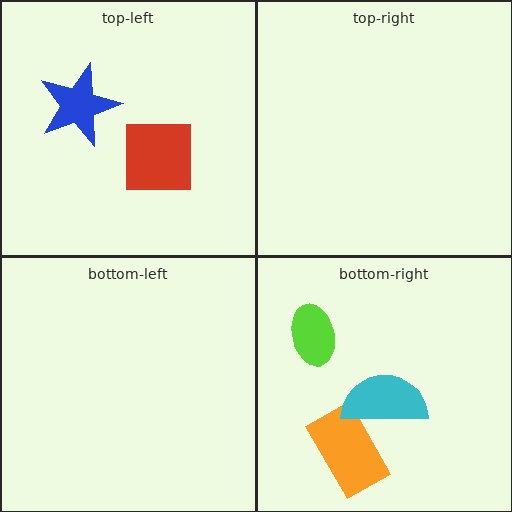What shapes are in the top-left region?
The red square, the blue star.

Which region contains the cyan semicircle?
The bottom-right region.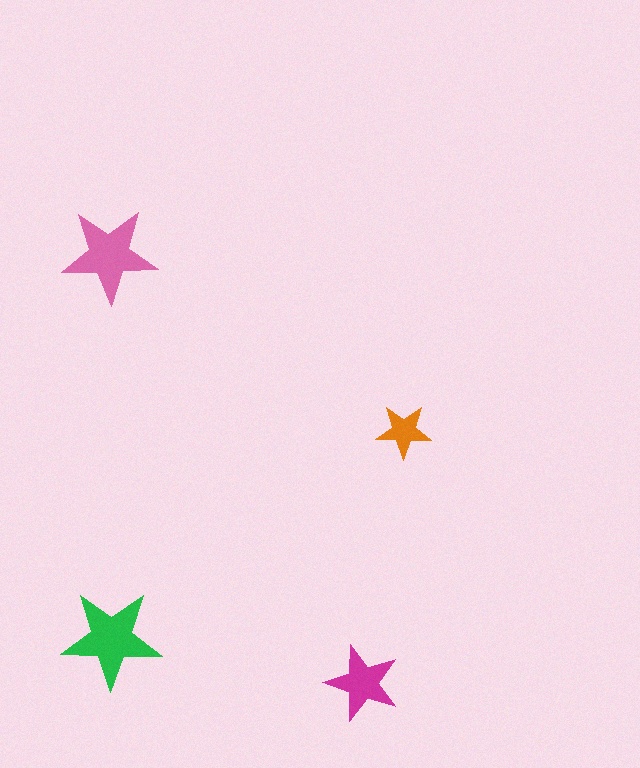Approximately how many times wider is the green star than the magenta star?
About 1.5 times wider.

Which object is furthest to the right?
The orange star is rightmost.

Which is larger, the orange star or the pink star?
The pink one.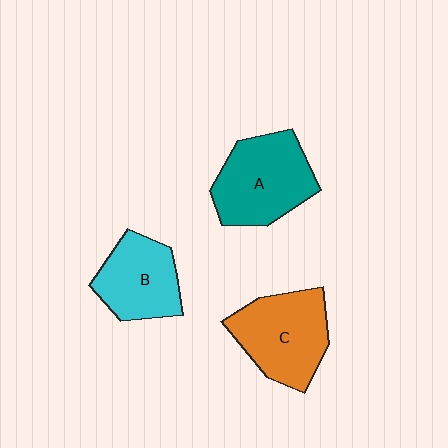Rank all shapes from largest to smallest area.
From largest to smallest: A (teal), C (orange), B (cyan).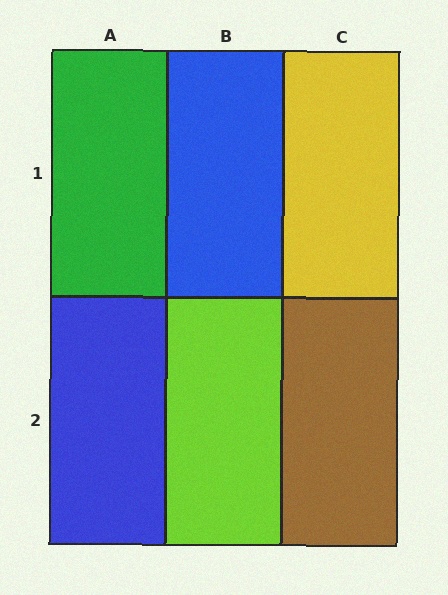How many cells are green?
1 cell is green.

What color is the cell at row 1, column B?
Blue.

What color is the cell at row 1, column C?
Yellow.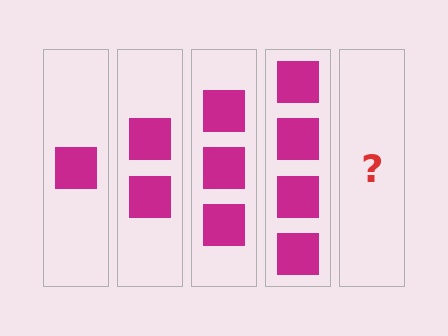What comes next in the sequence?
The next element should be 5 squares.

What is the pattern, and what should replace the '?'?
The pattern is that each step adds one more square. The '?' should be 5 squares.